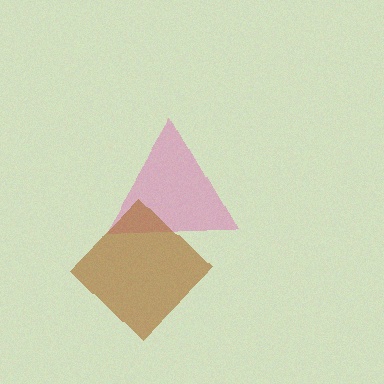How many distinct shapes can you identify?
There are 2 distinct shapes: a pink triangle, a brown diamond.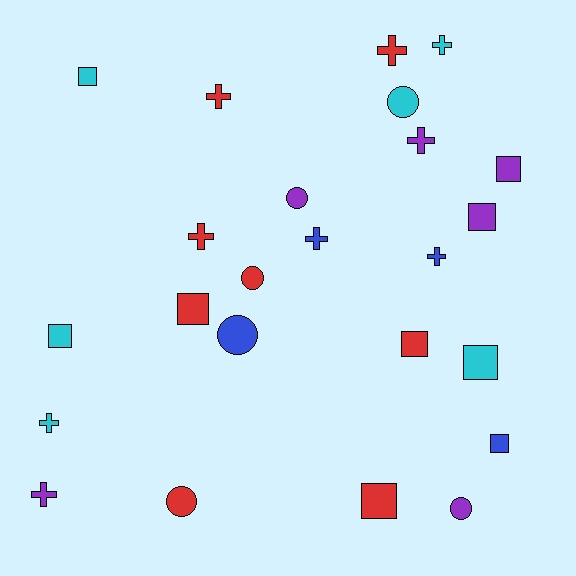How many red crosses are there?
There are 3 red crosses.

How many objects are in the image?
There are 24 objects.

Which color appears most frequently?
Red, with 8 objects.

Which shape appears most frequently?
Square, with 9 objects.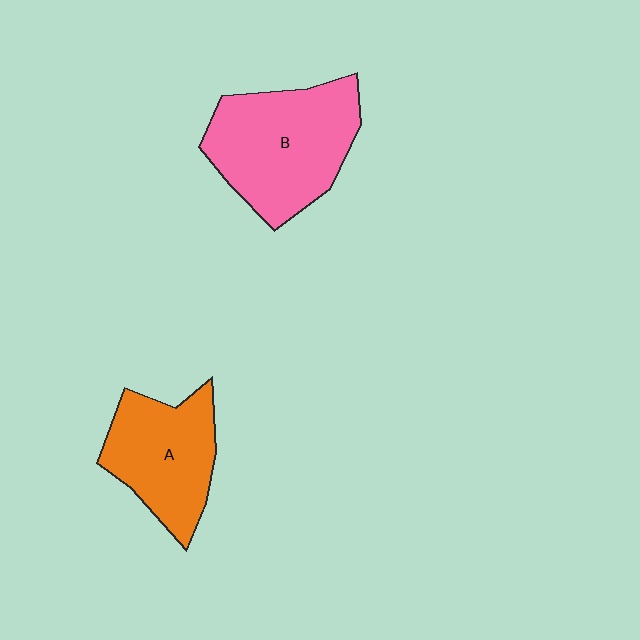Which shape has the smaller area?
Shape A (orange).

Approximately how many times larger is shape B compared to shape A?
Approximately 1.3 times.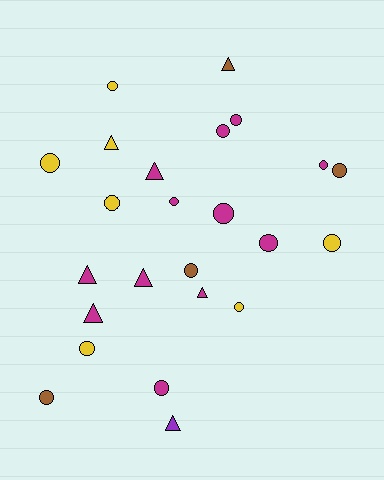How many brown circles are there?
There are 3 brown circles.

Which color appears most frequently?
Magenta, with 12 objects.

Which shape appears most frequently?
Circle, with 16 objects.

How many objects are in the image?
There are 24 objects.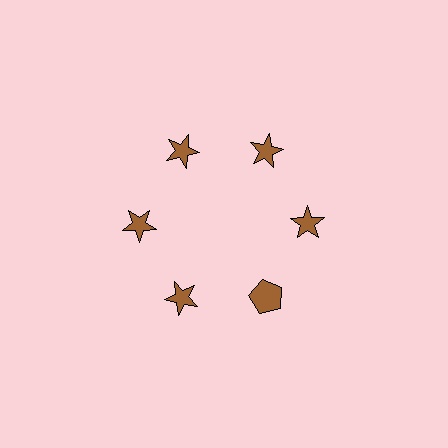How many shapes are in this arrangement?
There are 6 shapes arranged in a ring pattern.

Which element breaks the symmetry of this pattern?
The brown pentagon at roughly the 5 o'clock position breaks the symmetry. All other shapes are brown stars.